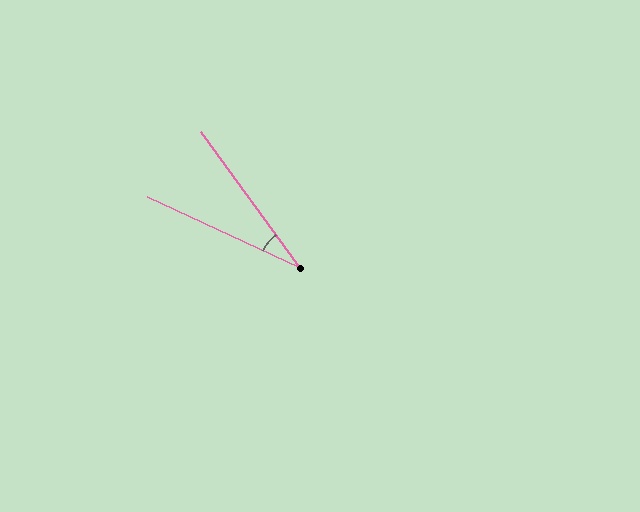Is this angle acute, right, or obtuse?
It is acute.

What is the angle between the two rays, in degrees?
Approximately 29 degrees.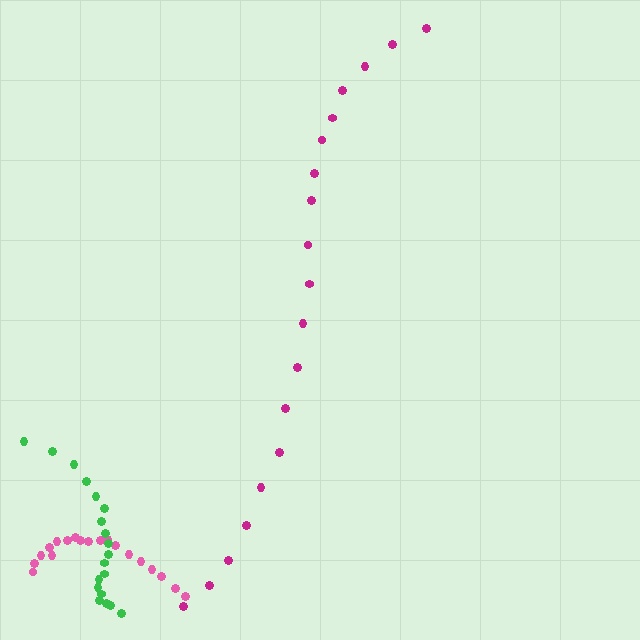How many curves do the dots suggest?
There are 3 distinct paths.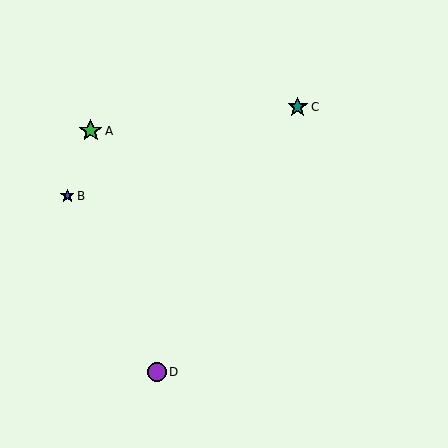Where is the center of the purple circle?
The center of the purple circle is at (157, 372).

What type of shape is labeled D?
Shape D is a purple circle.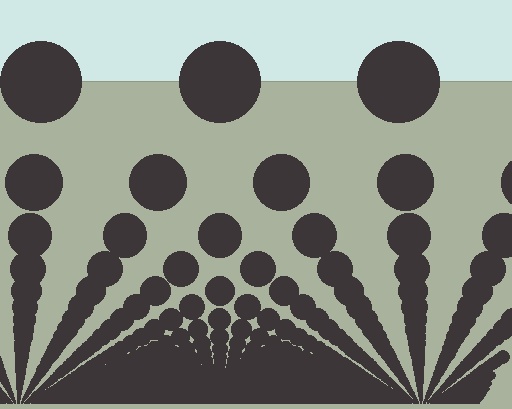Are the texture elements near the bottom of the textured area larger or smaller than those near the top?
Smaller. The gradient is inverted — elements near the bottom are smaller and denser.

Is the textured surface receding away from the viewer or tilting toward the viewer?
The surface appears to tilt toward the viewer. Texture elements get larger and sparser toward the top.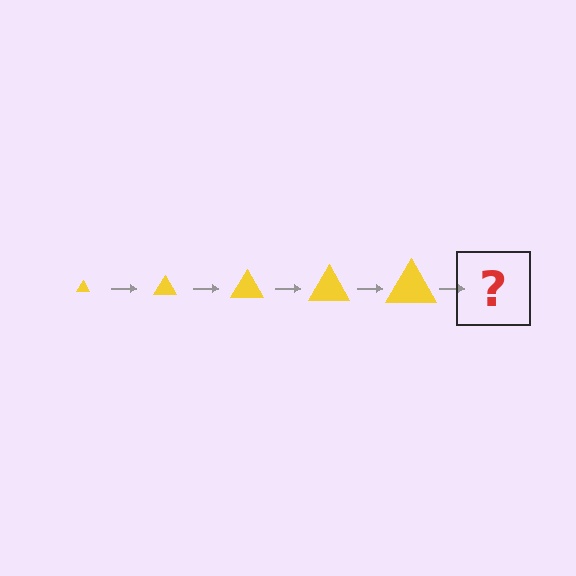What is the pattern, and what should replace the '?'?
The pattern is that the triangle gets progressively larger each step. The '?' should be a yellow triangle, larger than the previous one.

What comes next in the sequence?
The next element should be a yellow triangle, larger than the previous one.